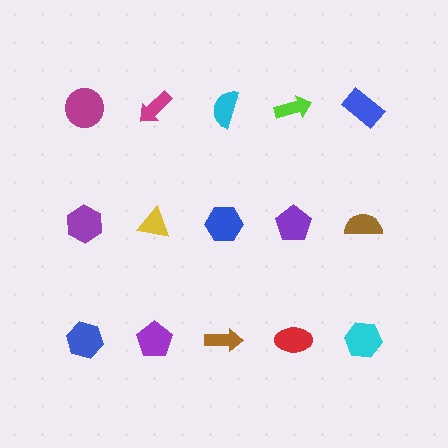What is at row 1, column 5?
A blue rectangle.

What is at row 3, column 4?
A red ellipse.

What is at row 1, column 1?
A magenta circle.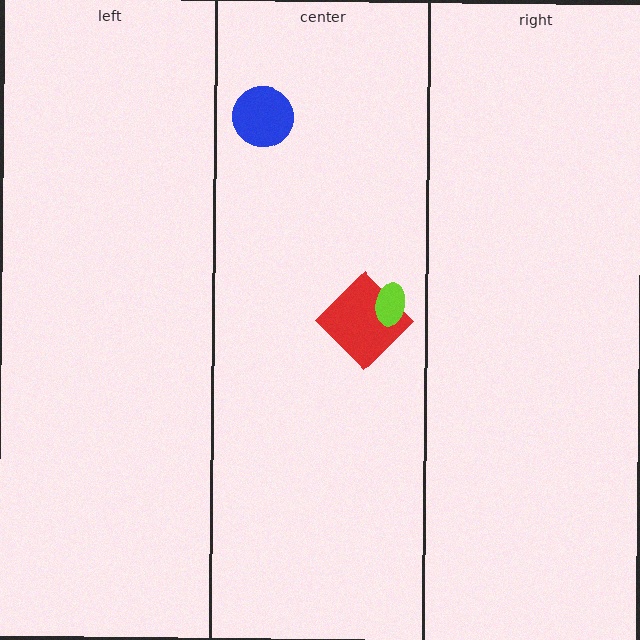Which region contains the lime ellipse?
The center region.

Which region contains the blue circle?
The center region.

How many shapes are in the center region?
3.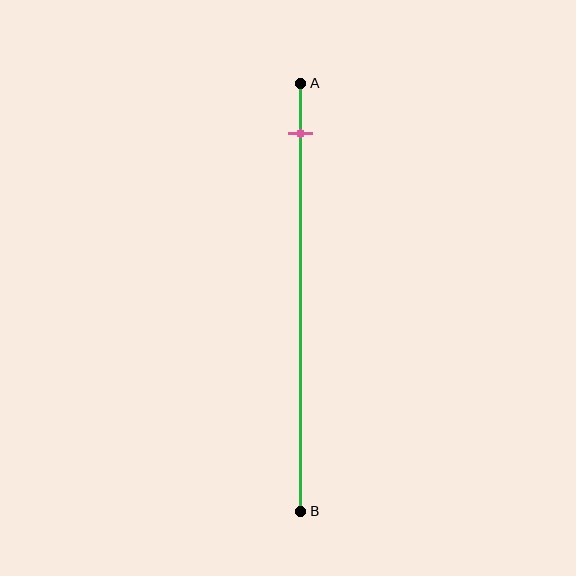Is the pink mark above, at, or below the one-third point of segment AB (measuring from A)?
The pink mark is above the one-third point of segment AB.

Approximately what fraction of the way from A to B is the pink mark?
The pink mark is approximately 10% of the way from A to B.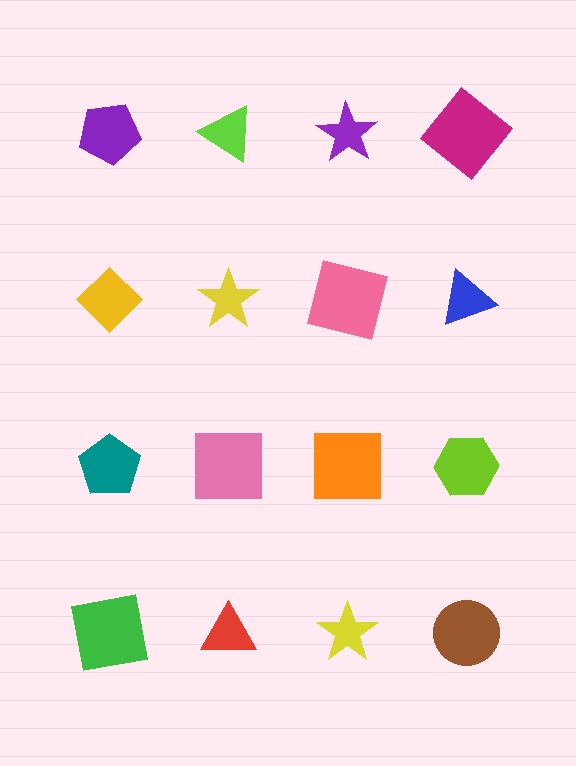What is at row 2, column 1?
A yellow diamond.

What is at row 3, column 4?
A lime hexagon.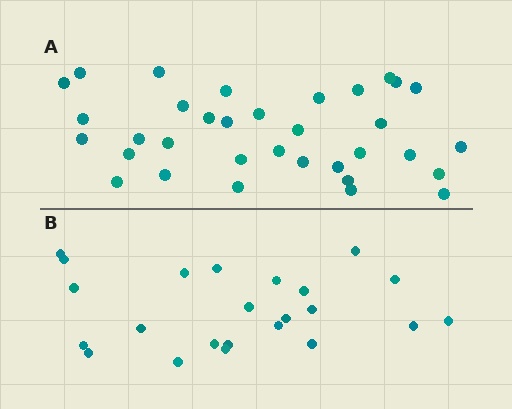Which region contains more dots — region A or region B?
Region A (the top region) has more dots.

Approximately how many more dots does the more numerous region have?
Region A has roughly 12 or so more dots than region B.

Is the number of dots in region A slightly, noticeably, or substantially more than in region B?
Region A has substantially more. The ratio is roughly 1.5 to 1.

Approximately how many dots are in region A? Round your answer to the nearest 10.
About 30 dots. (The exact count is 34, which rounds to 30.)